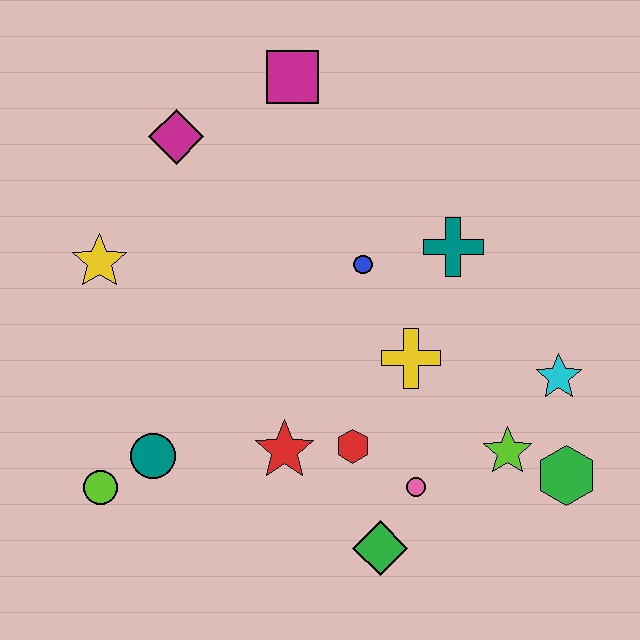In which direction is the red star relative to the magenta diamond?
The red star is below the magenta diamond.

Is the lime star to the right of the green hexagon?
No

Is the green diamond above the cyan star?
No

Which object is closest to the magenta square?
The magenta diamond is closest to the magenta square.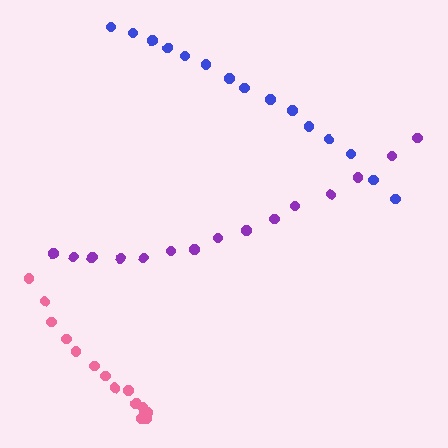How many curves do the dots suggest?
There are 3 distinct paths.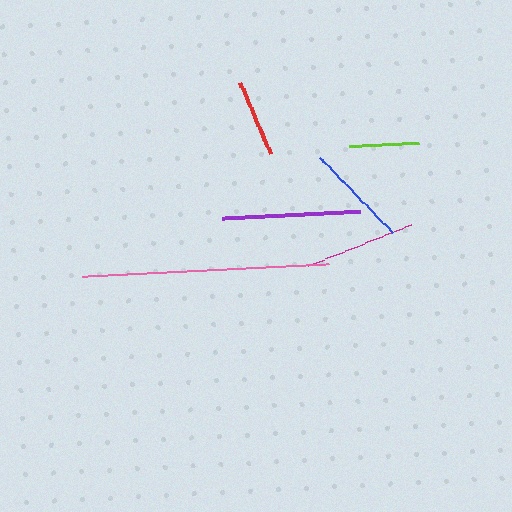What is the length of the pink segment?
The pink segment is approximately 247 pixels long.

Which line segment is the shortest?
The lime line is the shortest at approximately 70 pixels.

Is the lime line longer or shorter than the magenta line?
The magenta line is longer than the lime line.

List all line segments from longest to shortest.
From longest to shortest: pink, purple, magenta, blue, red, lime.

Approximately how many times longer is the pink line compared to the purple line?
The pink line is approximately 1.8 times the length of the purple line.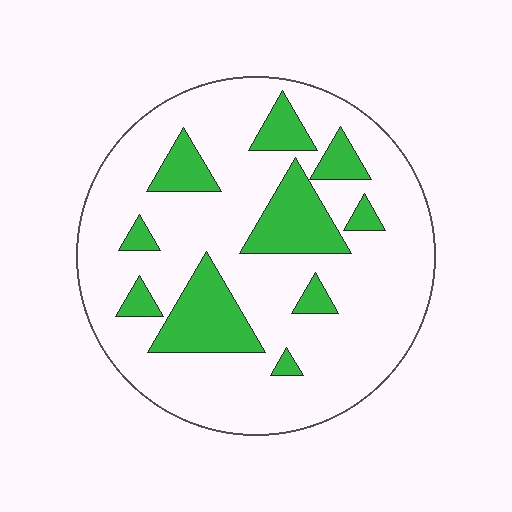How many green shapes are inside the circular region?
10.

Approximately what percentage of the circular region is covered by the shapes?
Approximately 20%.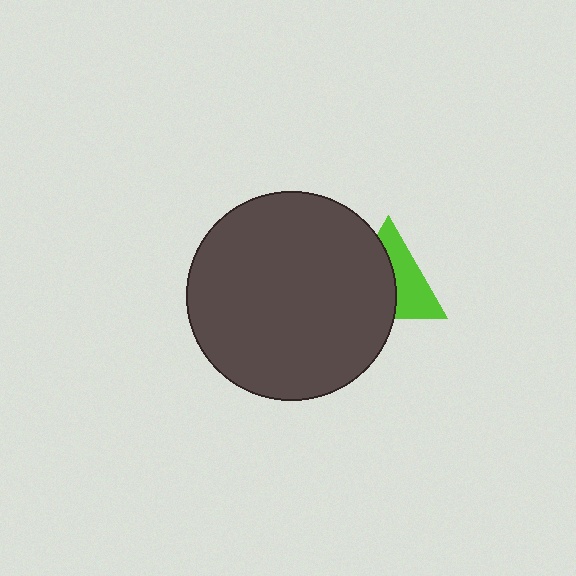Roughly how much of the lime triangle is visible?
About half of it is visible (roughly 46%).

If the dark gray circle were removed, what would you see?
You would see the complete lime triangle.